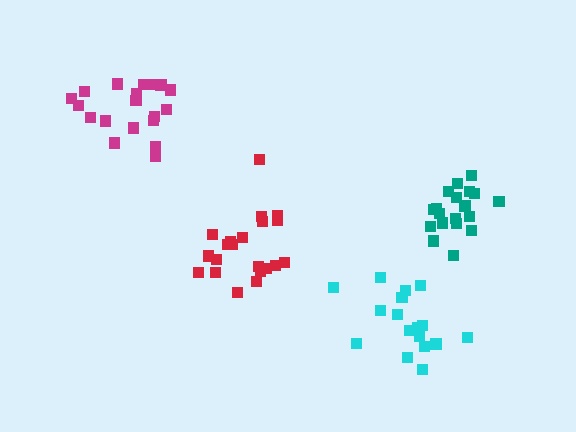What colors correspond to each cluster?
The clusters are colored: magenta, teal, cyan, red.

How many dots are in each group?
Group 1: 19 dots, Group 2: 19 dots, Group 3: 17 dots, Group 4: 21 dots (76 total).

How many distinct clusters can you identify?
There are 4 distinct clusters.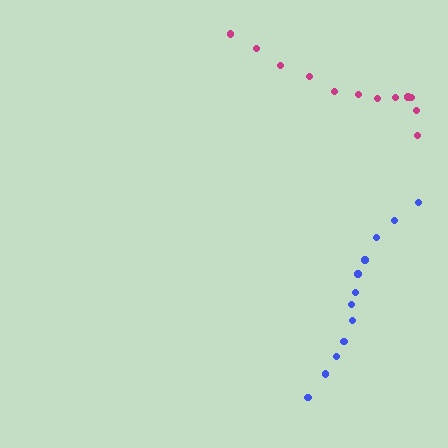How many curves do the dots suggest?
There are 2 distinct paths.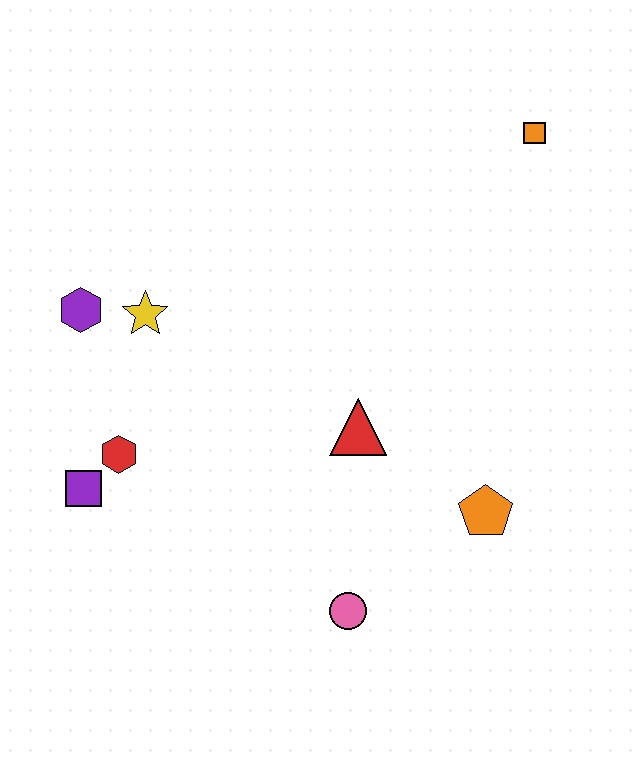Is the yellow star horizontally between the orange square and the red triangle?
No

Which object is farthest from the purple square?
The orange square is farthest from the purple square.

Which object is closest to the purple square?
The red hexagon is closest to the purple square.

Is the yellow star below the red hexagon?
No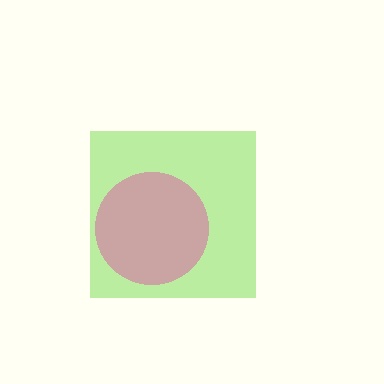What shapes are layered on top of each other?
The layered shapes are: a lime square, a pink circle.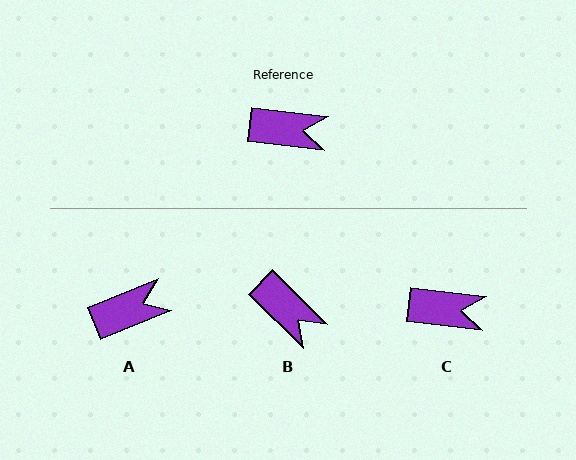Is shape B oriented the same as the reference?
No, it is off by about 38 degrees.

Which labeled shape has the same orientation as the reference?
C.